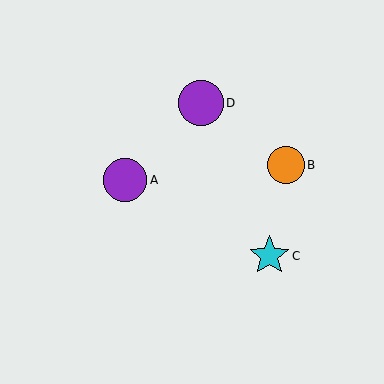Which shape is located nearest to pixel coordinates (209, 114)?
The purple circle (labeled D) at (201, 103) is nearest to that location.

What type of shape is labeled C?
Shape C is a cyan star.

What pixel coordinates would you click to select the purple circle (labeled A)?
Click at (125, 180) to select the purple circle A.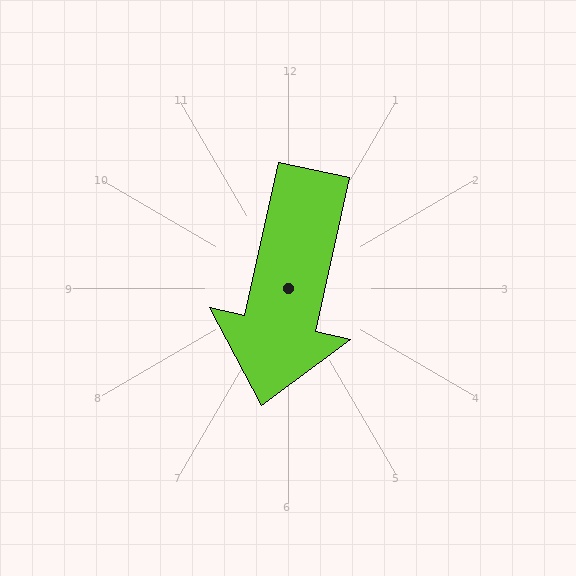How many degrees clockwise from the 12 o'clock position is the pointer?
Approximately 193 degrees.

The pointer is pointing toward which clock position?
Roughly 6 o'clock.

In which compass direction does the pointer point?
South.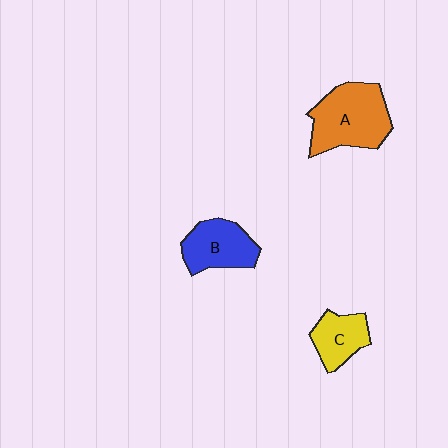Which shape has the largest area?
Shape A (orange).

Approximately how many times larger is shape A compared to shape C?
Approximately 1.9 times.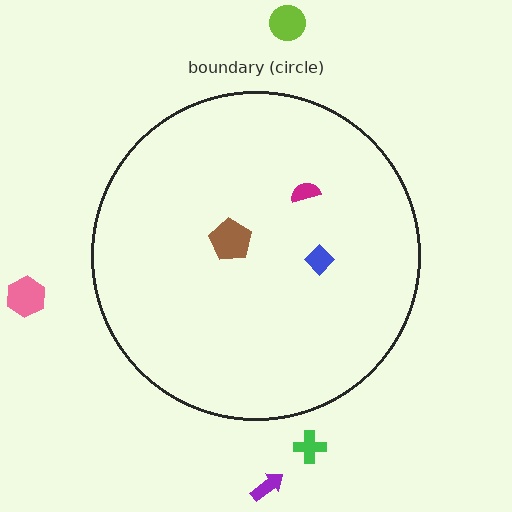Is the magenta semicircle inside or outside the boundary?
Inside.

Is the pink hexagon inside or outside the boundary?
Outside.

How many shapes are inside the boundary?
3 inside, 4 outside.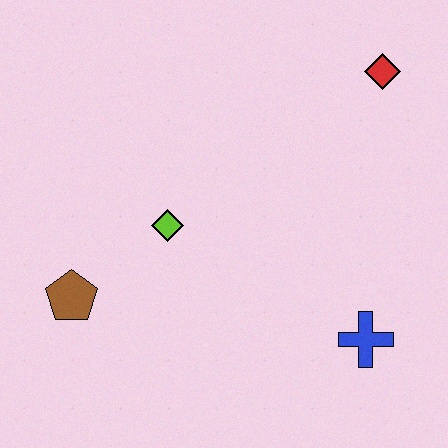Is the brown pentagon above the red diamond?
No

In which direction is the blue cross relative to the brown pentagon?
The blue cross is to the right of the brown pentagon.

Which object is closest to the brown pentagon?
The lime diamond is closest to the brown pentagon.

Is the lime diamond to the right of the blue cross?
No